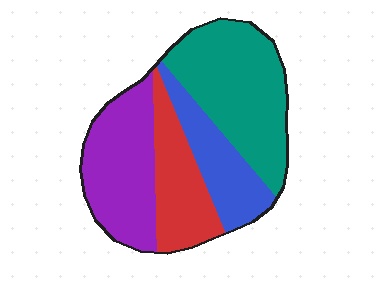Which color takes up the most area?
Teal, at roughly 35%.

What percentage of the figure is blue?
Blue takes up about one sixth (1/6) of the figure.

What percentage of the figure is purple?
Purple takes up about one quarter (1/4) of the figure.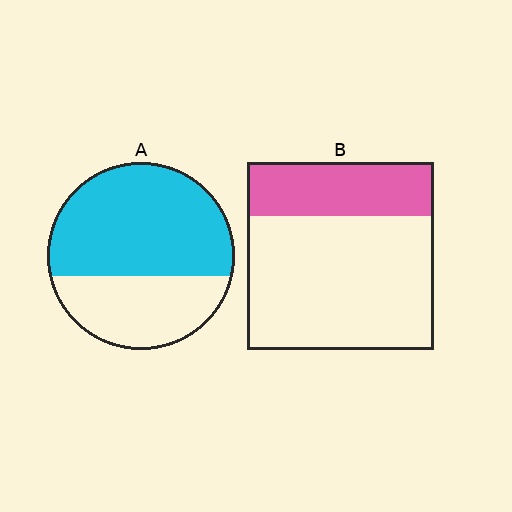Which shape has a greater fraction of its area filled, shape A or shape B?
Shape A.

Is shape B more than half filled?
No.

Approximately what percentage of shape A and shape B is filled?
A is approximately 65% and B is approximately 30%.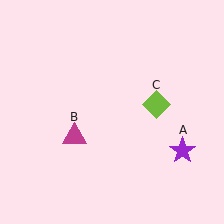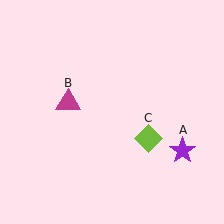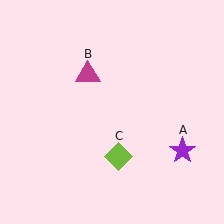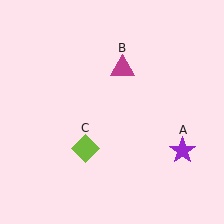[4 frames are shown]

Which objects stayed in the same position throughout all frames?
Purple star (object A) remained stationary.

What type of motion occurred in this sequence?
The magenta triangle (object B), lime diamond (object C) rotated clockwise around the center of the scene.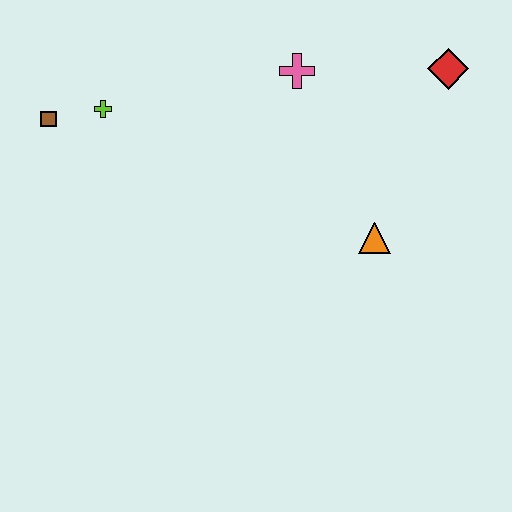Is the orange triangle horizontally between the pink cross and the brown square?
No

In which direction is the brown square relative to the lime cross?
The brown square is to the left of the lime cross.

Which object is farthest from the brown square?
The red diamond is farthest from the brown square.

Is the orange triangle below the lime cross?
Yes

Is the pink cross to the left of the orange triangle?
Yes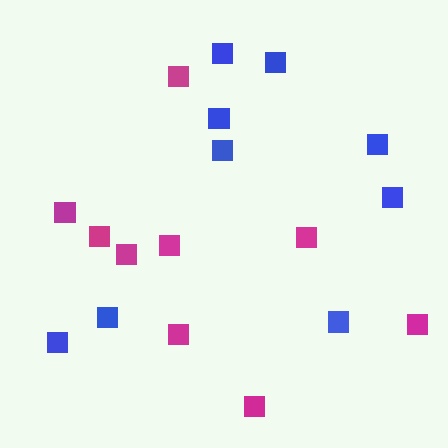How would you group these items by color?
There are 2 groups: one group of magenta squares (9) and one group of blue squares (9).